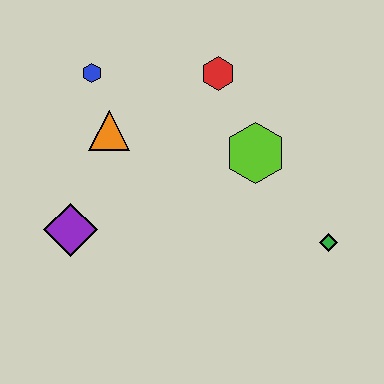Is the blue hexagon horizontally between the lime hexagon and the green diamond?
No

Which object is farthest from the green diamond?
The blue hexagon is farthest from the green diamond.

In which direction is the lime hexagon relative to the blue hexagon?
The lime hexagon is to the right of the blue hexagon.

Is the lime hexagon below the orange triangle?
Yes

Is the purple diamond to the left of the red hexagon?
Yes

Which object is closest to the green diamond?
The lime hexagon is closest to the green diamond.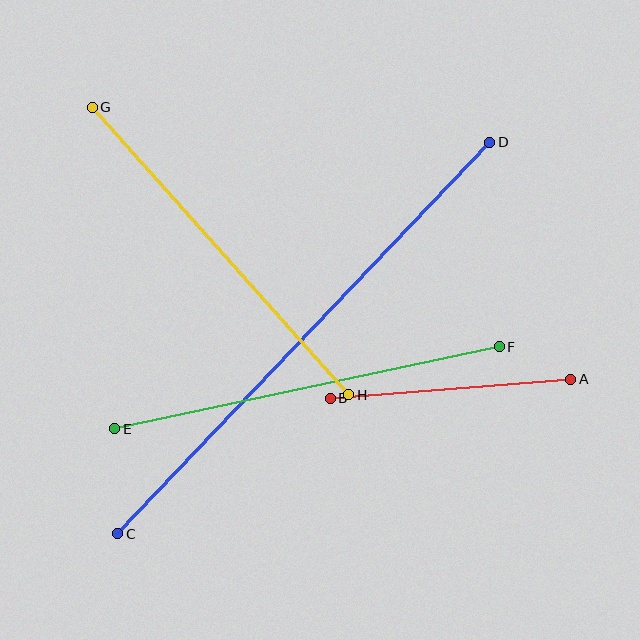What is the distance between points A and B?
The distance is approximately 241 pixels.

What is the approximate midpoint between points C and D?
The midpoint is at approximately (304, 338) pixels.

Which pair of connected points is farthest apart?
Points C and D are farthest apart.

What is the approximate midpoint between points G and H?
The midpoint is at approximately (220, 251) pixels.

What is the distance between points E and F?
The distance is approximately 393 pixels.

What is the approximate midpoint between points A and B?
The midpoint is at approximately (450, 389) pixels.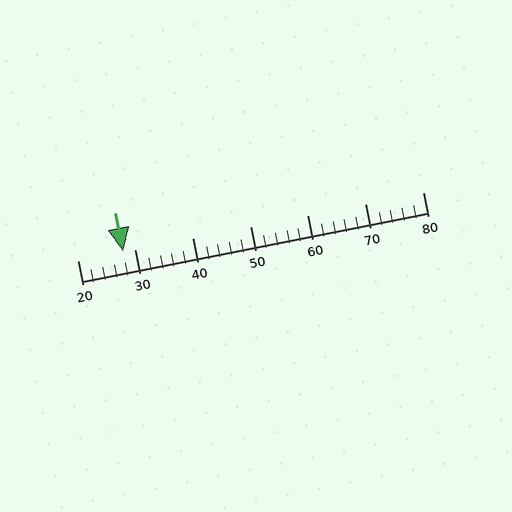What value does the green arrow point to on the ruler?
The green arrow points to approximately 28.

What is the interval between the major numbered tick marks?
The major tick marks are spaced 10 units apart.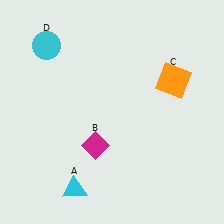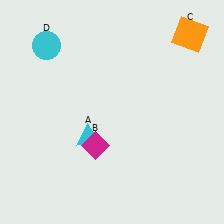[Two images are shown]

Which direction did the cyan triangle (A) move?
The cyan triangle (A) moved up.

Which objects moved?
The objects that moved are: the cyan triangle (A), the orange square (C).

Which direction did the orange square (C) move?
The orange square (C) moved up.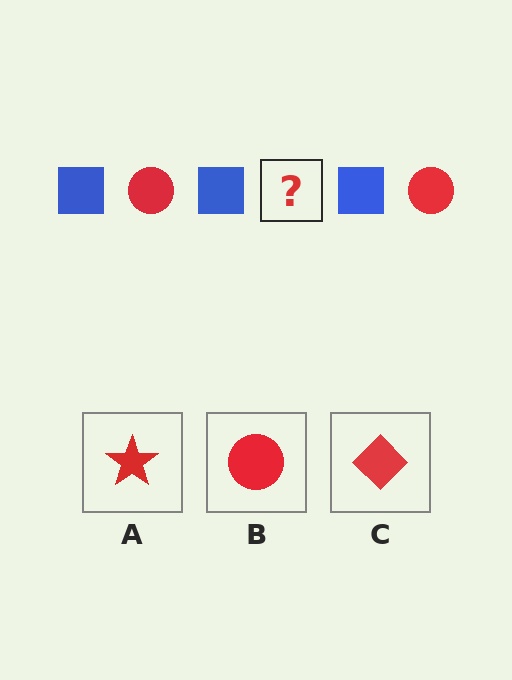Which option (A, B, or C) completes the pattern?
B.